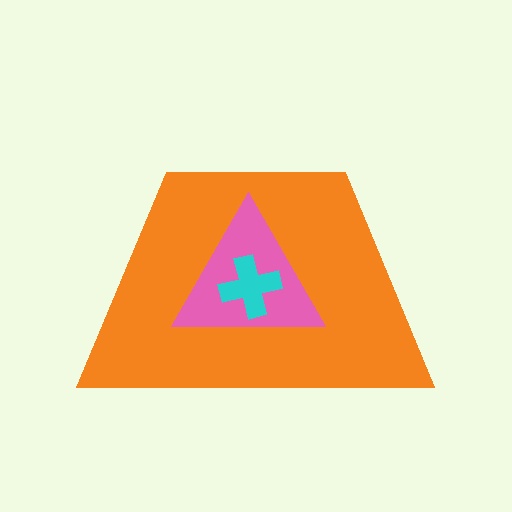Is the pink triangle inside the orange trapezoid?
Yes.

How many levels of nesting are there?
3.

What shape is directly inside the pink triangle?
The cyan cross.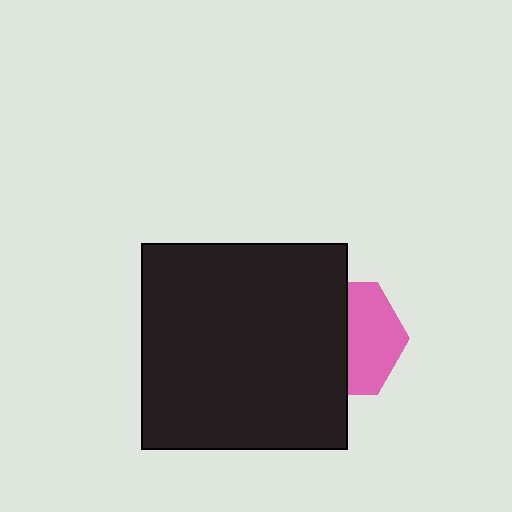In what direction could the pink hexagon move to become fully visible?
The pink hexagon could move right. That would shift it out from behind the black square entirely.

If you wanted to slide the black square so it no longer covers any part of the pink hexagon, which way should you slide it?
Slide it left — that is the most direct way to separate the two shapes.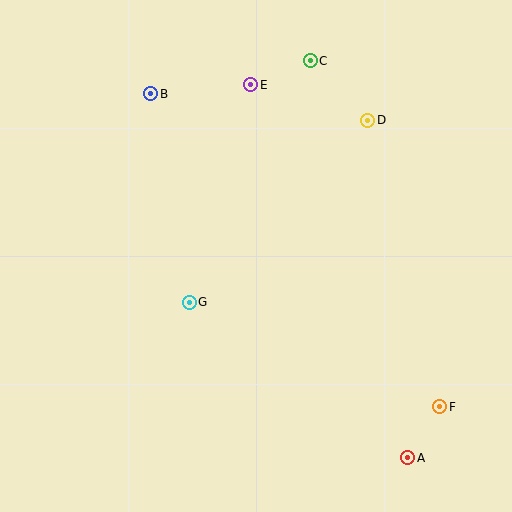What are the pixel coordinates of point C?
Point C is at (310, 61).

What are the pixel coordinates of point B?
Point B is at (151, 94).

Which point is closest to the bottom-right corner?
Point A is closest to the bottom-right corner.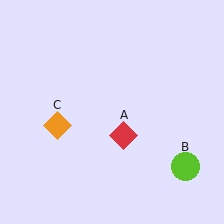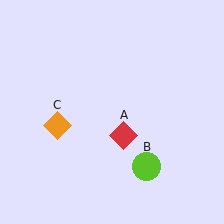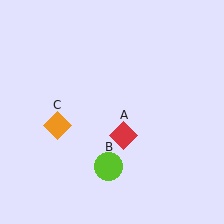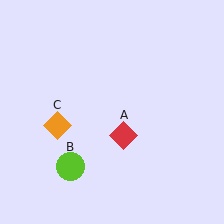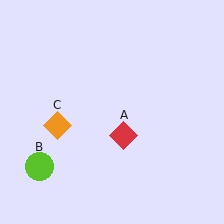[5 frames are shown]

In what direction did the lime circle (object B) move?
The lime circle (object B) moved left.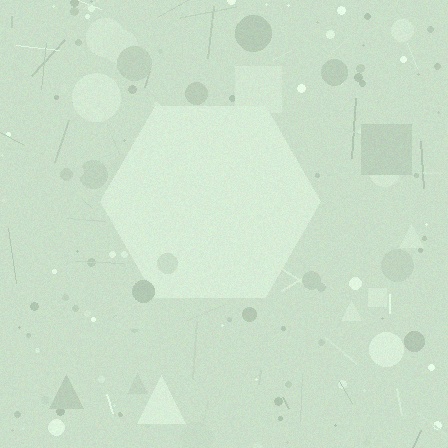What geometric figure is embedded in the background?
A hexagon is embedded in the background.